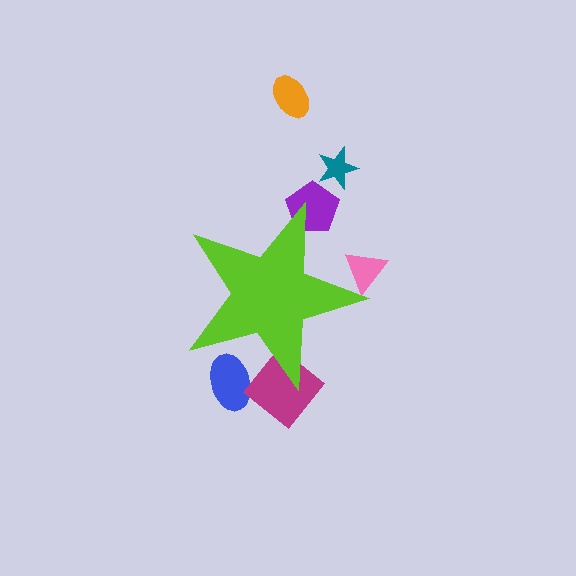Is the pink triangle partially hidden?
Yes, the pink triangle is partially hidden behind the lime star.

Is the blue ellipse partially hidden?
Yes, the blue ellipse is partially hidden behind the lime star.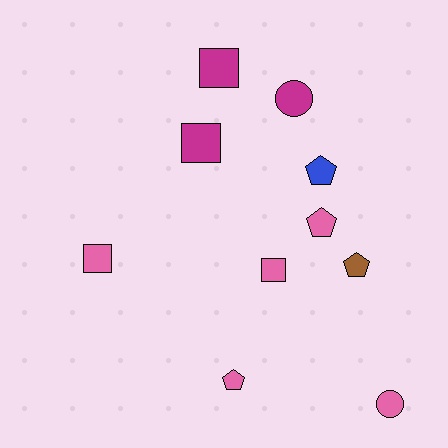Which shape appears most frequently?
Pentagon, with 4 objects.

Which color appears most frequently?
Pink, with 5 objects.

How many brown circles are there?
There are no brown circles.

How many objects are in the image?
There are 10 objects.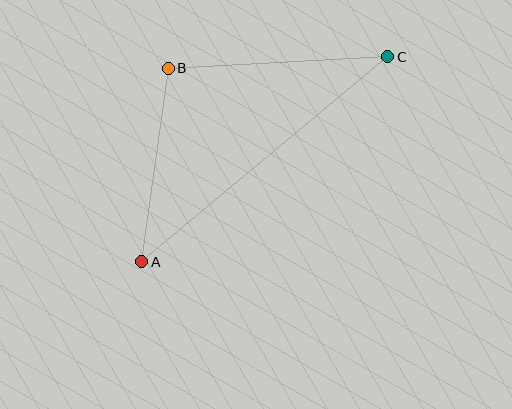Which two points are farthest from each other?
Points A and C are farthest from each other.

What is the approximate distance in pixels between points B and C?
The distance between B and C is approximately 220 pixels.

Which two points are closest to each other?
Points A and B are closest to each other.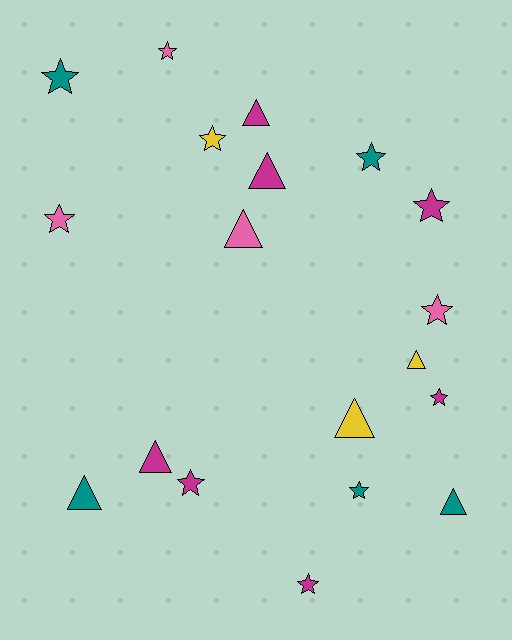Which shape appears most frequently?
Star, with 11 objects.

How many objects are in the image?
There are 19 objects.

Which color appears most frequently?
Magenta, with 7 objects.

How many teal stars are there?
There are 3 teal stars.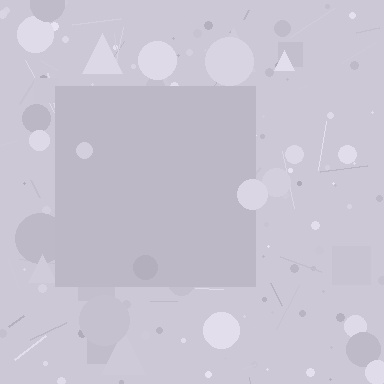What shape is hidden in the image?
A square is hidden in the image.